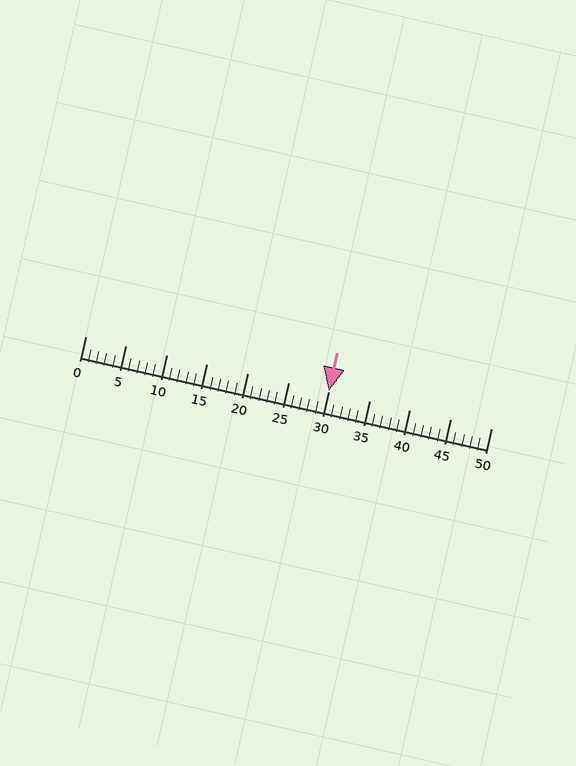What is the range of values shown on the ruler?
The ruler shows values from 0 to 50.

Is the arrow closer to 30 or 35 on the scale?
The arrow is closer to 30.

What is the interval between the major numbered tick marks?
The major tick marks are spaced 5 units apart.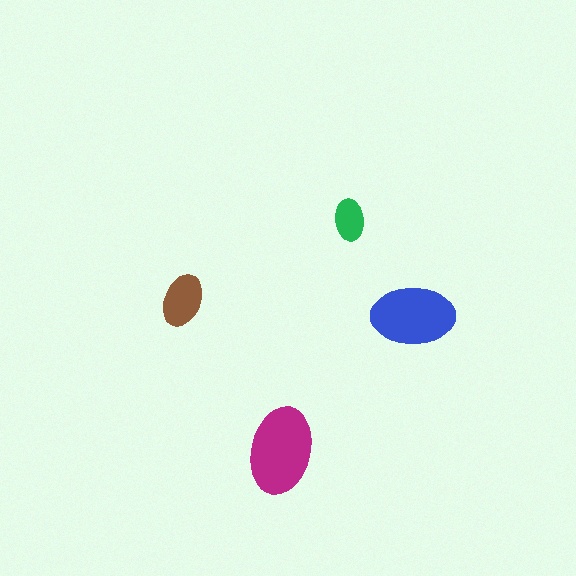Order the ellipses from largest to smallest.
the magenta one, the blue one, the brown one, the green one.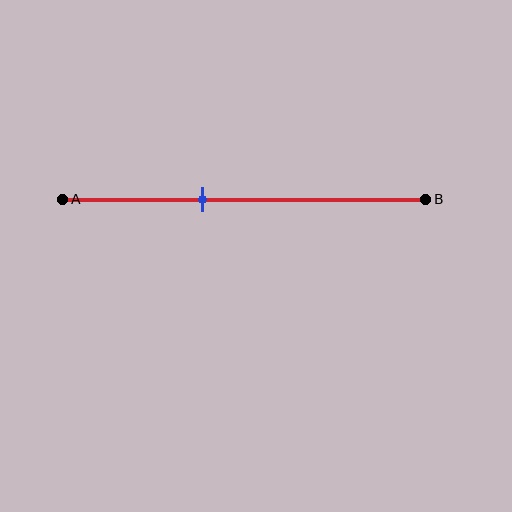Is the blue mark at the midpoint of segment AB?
No, the mark is at about 40% from A, not at the 50% midpoint.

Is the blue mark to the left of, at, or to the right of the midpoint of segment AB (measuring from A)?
The blue mark is to the left of the midpoint of segment AB.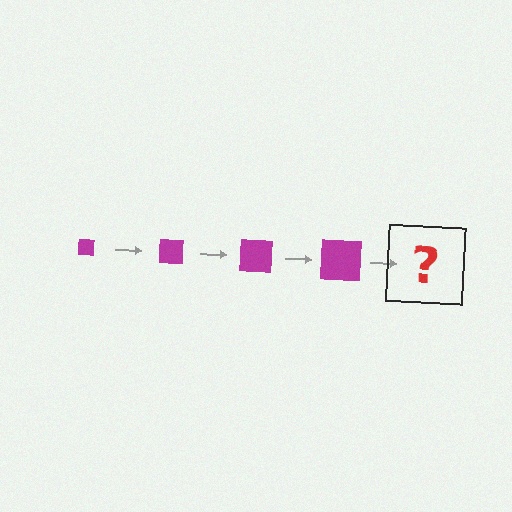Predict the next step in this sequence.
The next step is a magenta square, larger than the previous one.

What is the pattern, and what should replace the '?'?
The pattern is that the square gets progressively larger each step. The '?' should be a magenta square, larger than the previous one.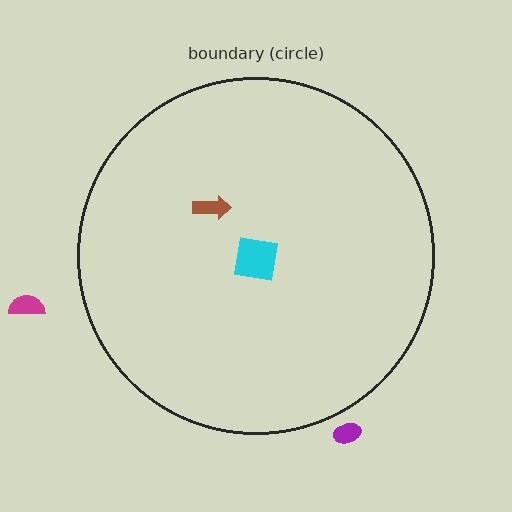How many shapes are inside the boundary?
2 inside, 2 outside.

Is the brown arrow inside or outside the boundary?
Inside.